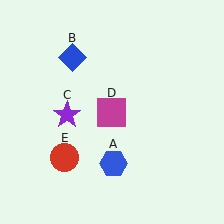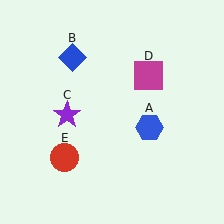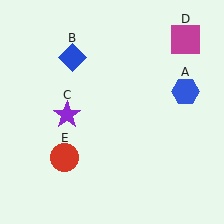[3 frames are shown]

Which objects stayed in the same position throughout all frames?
Blue diamond (object B) and purple star (object C) and red circle (object E) remained stationary.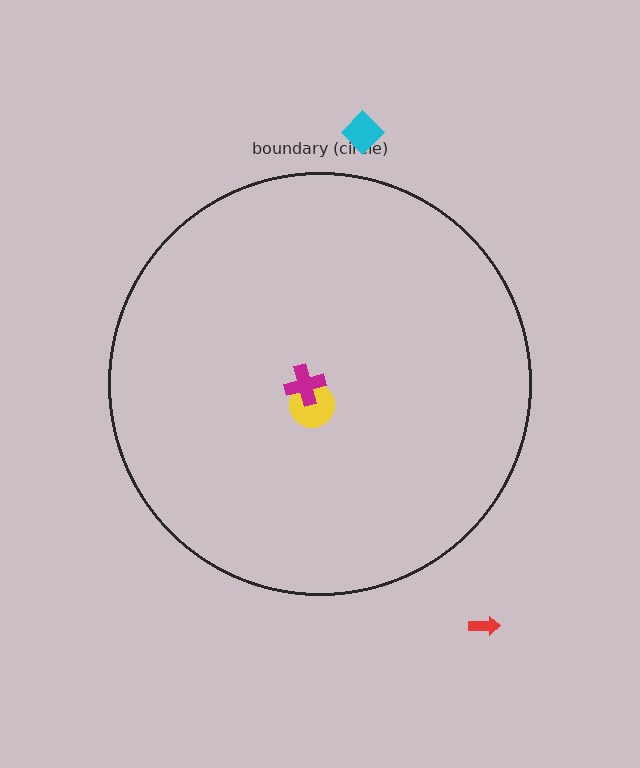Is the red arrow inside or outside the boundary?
Outside.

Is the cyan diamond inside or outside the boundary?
Outside.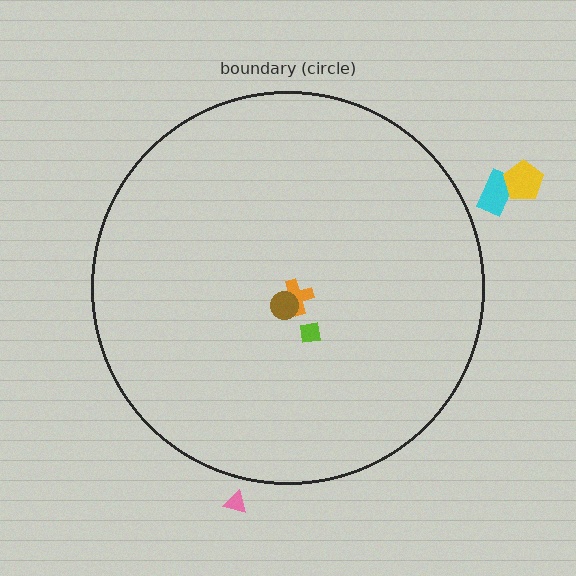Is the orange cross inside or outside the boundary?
Inside.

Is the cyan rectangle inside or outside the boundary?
Outside.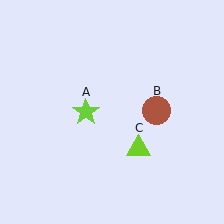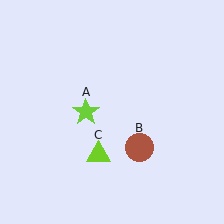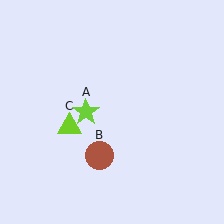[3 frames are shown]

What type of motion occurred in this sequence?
The brown circle (object B), lime triangle (object C) rotated clockwise around the center of the scene.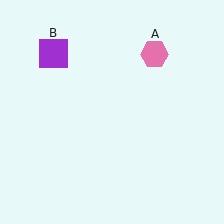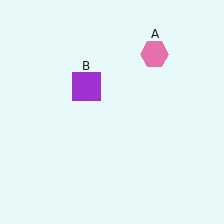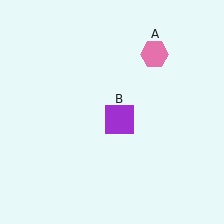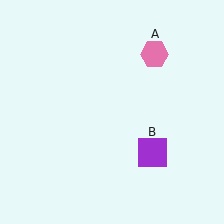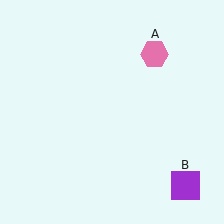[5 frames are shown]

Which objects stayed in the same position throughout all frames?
Pink hexagon (object A) remained stationary.